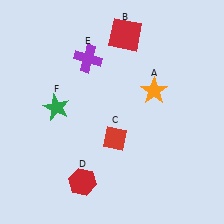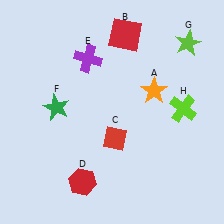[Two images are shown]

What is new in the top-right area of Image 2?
A lime star (G) was added in the top-right area of Image 2.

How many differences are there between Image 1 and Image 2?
There are 2 differences between the two images.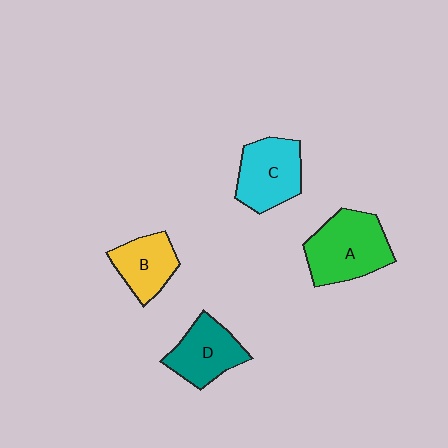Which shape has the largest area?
Shape A (green).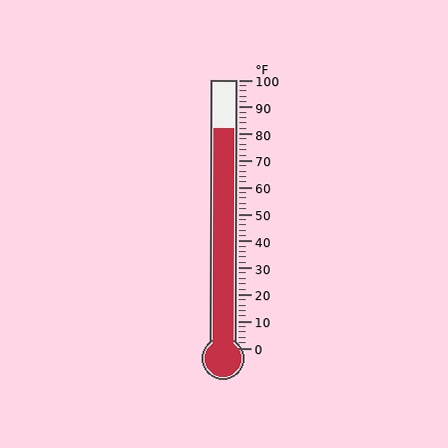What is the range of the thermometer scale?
The thermometer scale ranges from 0°F to 100°F.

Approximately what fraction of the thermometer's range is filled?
The thermometer is filled to approximately 80% of its range.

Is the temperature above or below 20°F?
The temperature is above 20°F.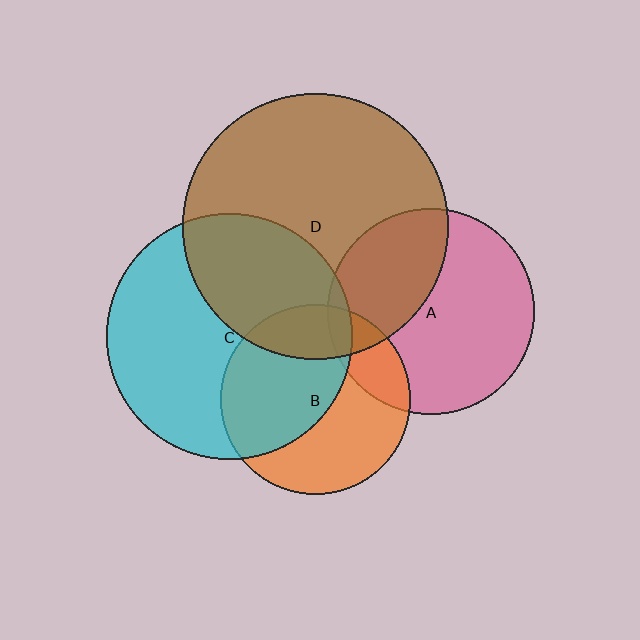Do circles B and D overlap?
Yes.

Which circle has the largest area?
Circle D (brown).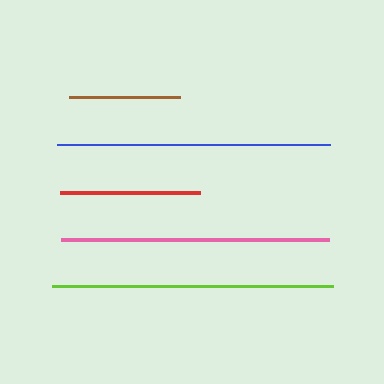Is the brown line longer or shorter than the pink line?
The pink line is longer than the brown line.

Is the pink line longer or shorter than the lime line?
The lime line is longer than the pink line.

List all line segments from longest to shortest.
From longest to shortest: lime, blue, pink, red, brown.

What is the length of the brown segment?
The brown segment is approximately 111 pixels long.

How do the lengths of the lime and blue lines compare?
The lime and blue lines are approximately the same length.